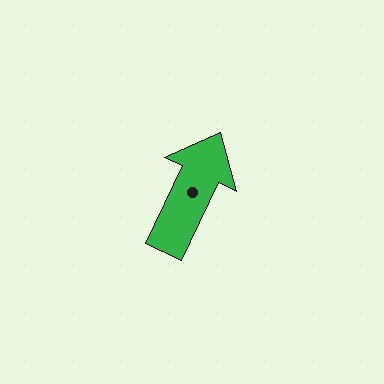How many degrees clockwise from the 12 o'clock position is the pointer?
Approximately 25 degrees.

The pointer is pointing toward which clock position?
Roughly 1 o'clock.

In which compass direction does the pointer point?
Northeast.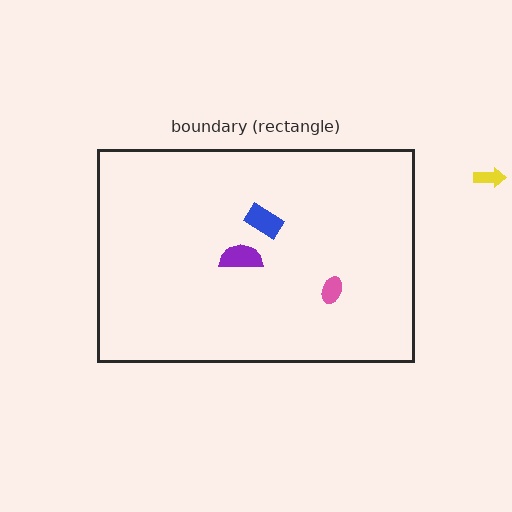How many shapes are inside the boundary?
3 inside, 1 outside.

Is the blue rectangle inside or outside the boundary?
Inside.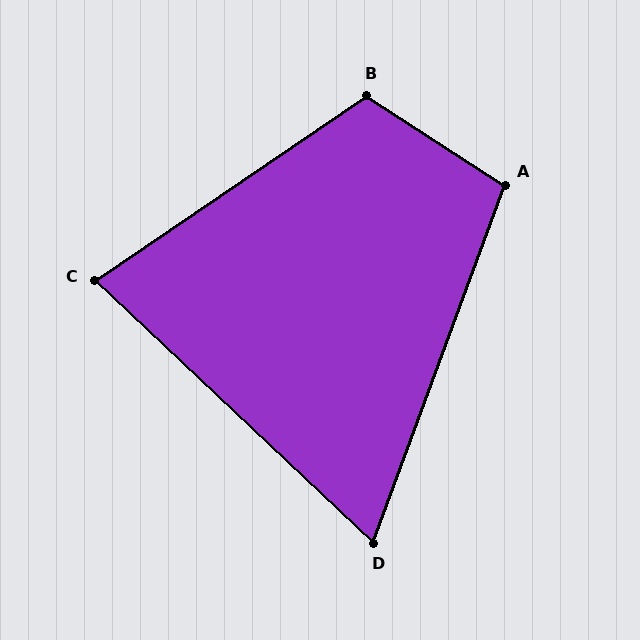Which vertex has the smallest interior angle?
D, at approximately 67 degrees.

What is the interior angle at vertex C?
Approximately 77 degrees (acute).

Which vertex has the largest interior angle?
B, at approximately 113 degrees.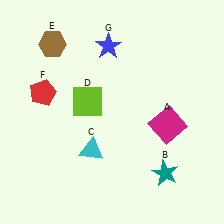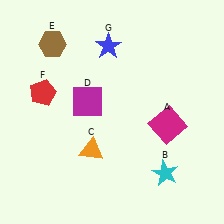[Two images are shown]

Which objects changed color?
B changed from teal to cyan. C changed from cyan to orange. D changed from lime to magenta.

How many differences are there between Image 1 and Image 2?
There are 3 differences between the two images.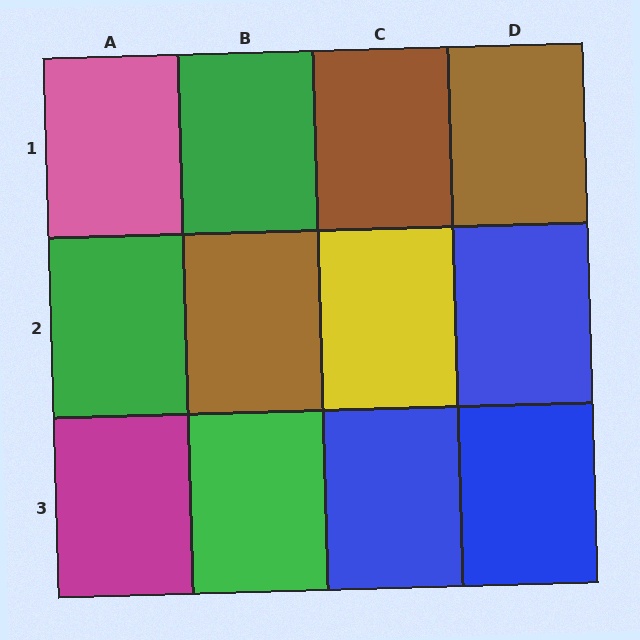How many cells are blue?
3 cells are blue.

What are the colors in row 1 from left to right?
Pink, green, brown, brown.